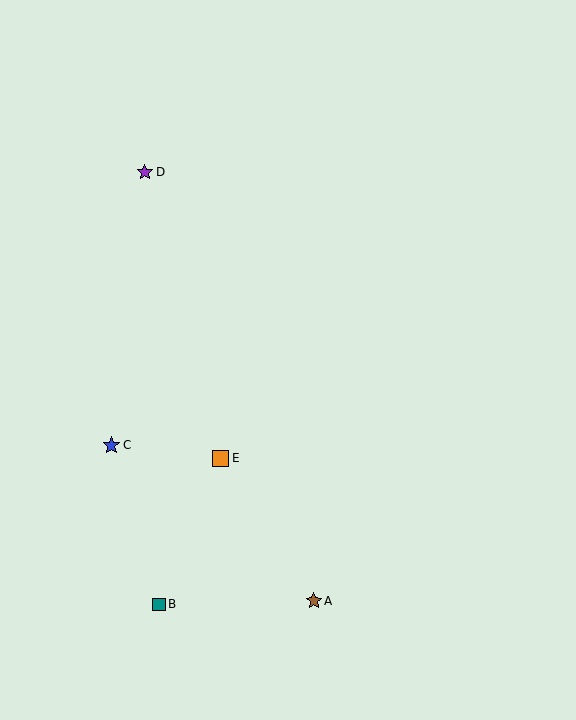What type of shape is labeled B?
Shape B is a teal square.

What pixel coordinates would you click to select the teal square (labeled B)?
Click at (159, 604) to select the teal square B.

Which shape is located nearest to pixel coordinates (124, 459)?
The blue star (labeled C) at (111, 445) is nearest to that location.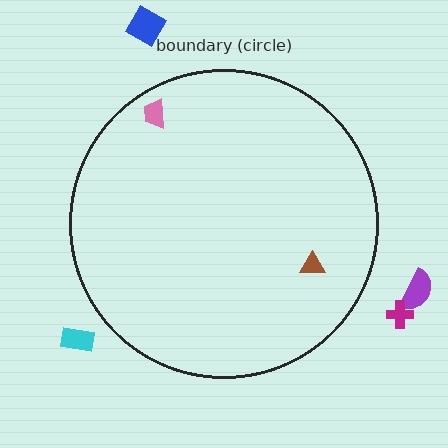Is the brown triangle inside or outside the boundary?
Inside.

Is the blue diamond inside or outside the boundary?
Outside.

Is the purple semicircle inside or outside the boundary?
Outside.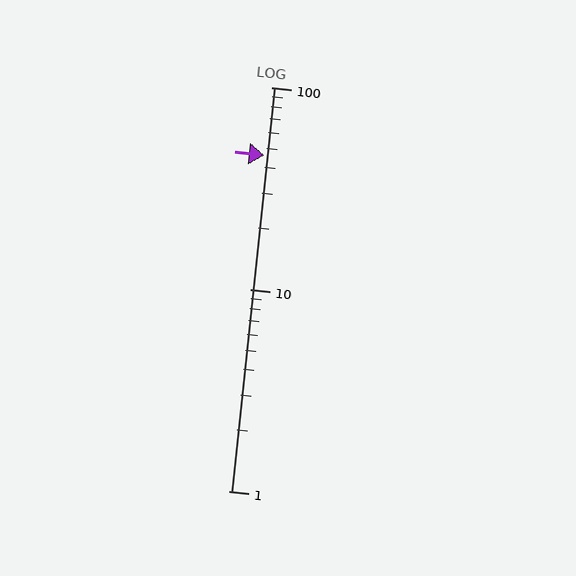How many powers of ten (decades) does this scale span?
The scale spans 2 decades, from 1 to 100.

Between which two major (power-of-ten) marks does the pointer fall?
The pointer is between 10 and 100.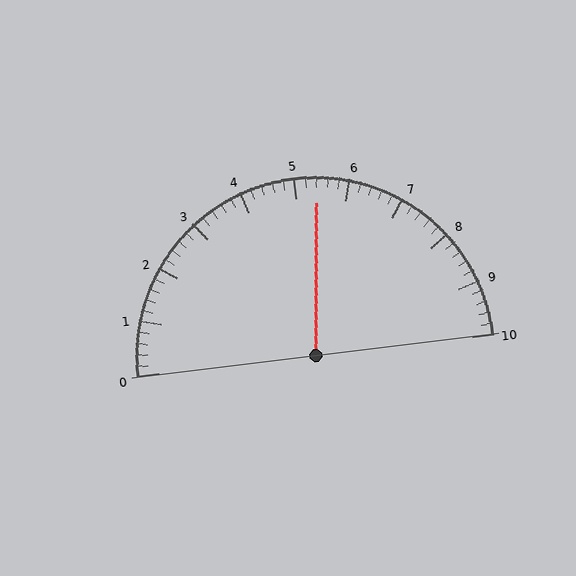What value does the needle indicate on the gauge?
The needle indicates approximately 5.4.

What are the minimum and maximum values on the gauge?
The gauge ranges from 0 to 10.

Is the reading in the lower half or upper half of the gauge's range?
The reading is in the upper half of the range (0 to 10).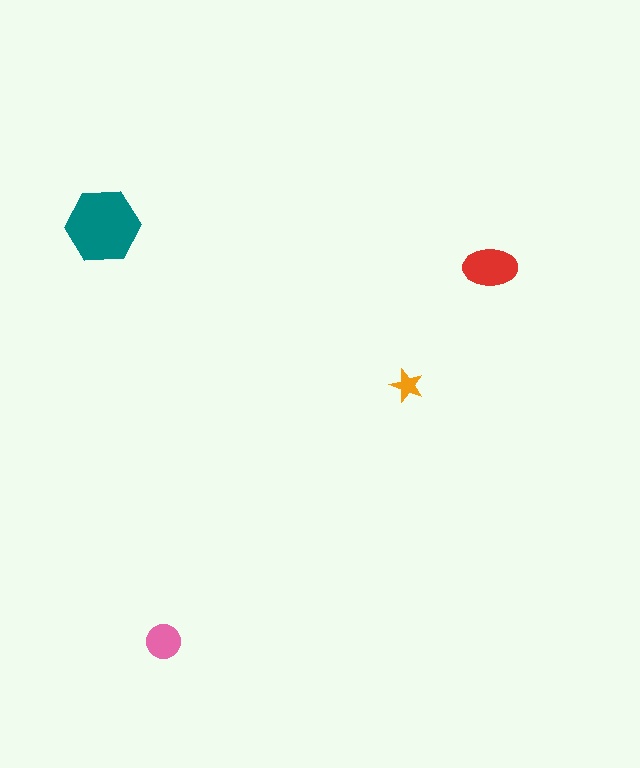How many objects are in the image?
There are 4 objects in the image.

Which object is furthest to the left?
The teal hexagon is leftmost.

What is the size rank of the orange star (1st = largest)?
4th.